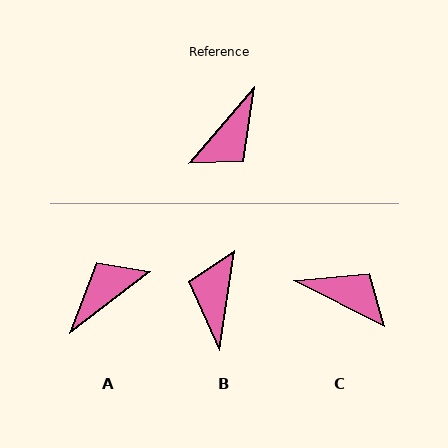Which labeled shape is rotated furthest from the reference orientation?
A, about 168 degrees away.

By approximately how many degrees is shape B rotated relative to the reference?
Approximately 148 degrees clockwise.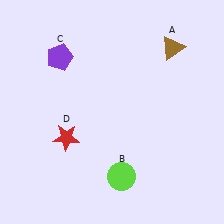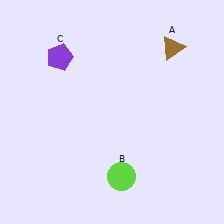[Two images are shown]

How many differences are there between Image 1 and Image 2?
There is 1 difference between the two images.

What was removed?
The red star (D) was removed in Image 2.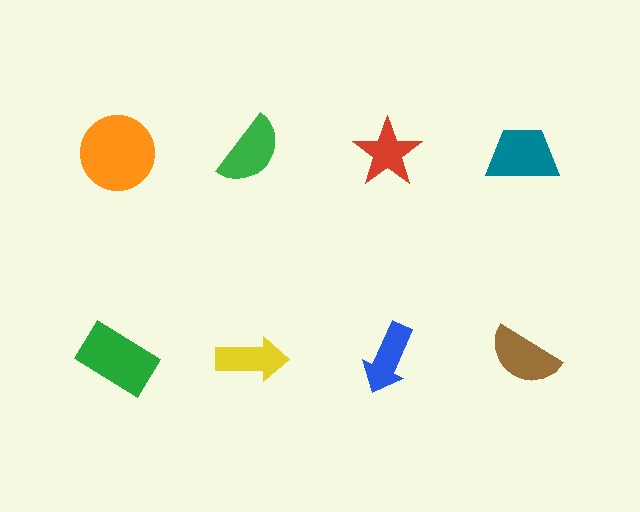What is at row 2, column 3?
A blue arrow.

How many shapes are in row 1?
4 shapes.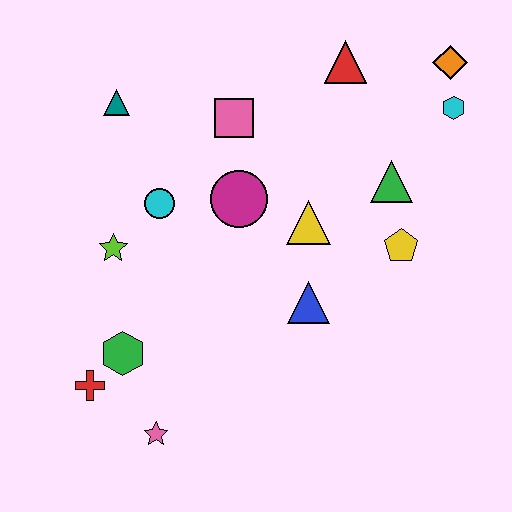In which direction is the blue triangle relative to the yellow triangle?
The blue triangle is below the yellow triangle.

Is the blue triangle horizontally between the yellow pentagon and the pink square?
Yes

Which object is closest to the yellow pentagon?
The green triangle is closest to the yellow pentagon.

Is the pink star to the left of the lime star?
No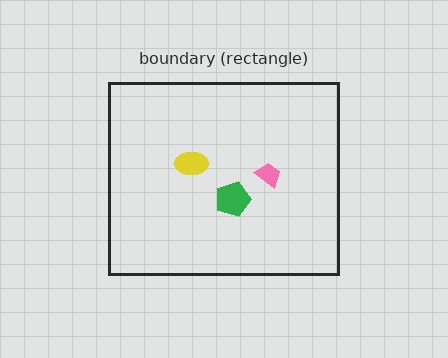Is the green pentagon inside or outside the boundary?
Inside.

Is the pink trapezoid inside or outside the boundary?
Inside.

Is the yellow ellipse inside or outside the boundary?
Inside.